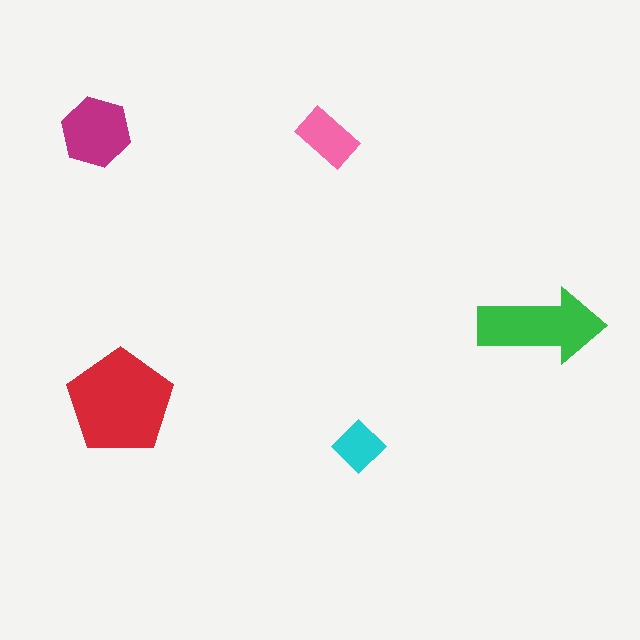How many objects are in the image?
There are 5 objects in the image.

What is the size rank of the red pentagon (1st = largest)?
1st.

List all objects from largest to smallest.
The red pentagon, the green arrow, the magenta hexagon, the pink rectangle, the cyan diamond.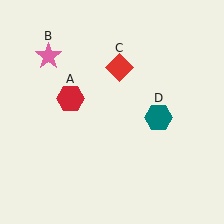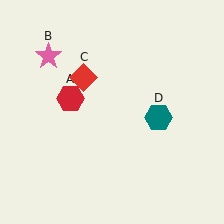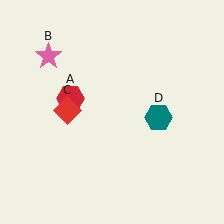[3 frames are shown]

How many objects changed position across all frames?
1 object changed position: red diamond (object C).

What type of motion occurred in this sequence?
The red diamond (object C) rotated counterclockwise around the center of the scene.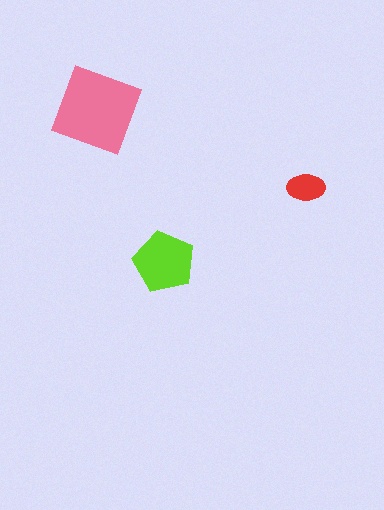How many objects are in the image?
There are 3 objects in the image.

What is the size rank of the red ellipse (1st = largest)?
3rd.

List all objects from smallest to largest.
The red ellipse, the lime pentagon, the pink diamond.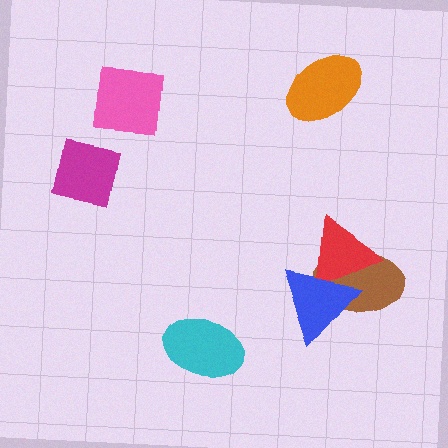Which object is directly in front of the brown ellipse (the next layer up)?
The red triangle is directly in front of the brown ellipse.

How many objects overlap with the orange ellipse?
0 objects overlap with the orange ellipse.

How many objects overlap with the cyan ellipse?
0 objects overlap with the cyan ellipse.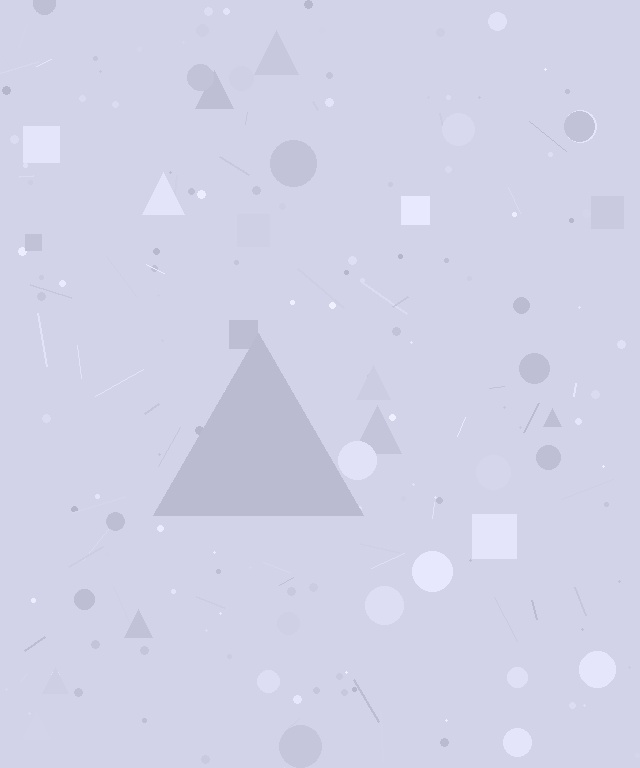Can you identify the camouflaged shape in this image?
The camouflaged shape is a triangle.